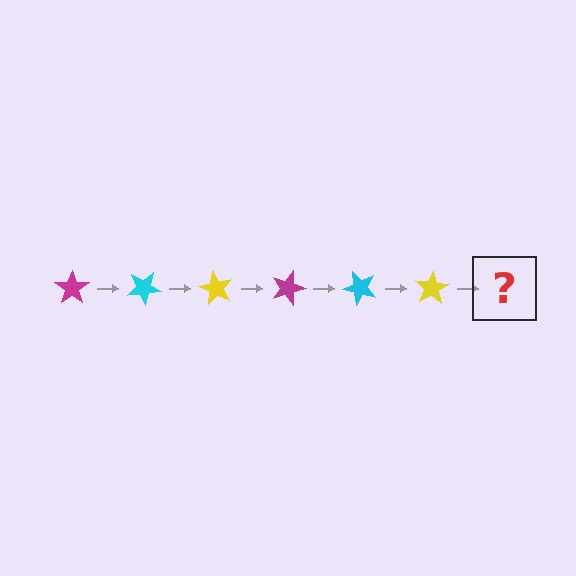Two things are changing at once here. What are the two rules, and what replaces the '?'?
The two rules are that it rotates 30 degrees each step and the color cycles through magenta, cyan, and yellow. The '?' should be a magenta star, rotated 180 degrees from the start.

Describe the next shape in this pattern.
It should be a magenta star, rotated 180 degrees from the start.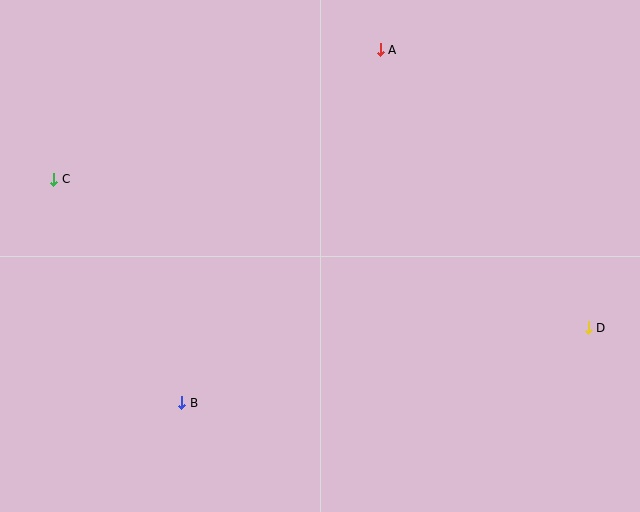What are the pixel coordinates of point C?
Point C is at (54, 179).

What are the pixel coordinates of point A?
Point A is at (380, 50).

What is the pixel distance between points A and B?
The distance between A and B is 404 pixels.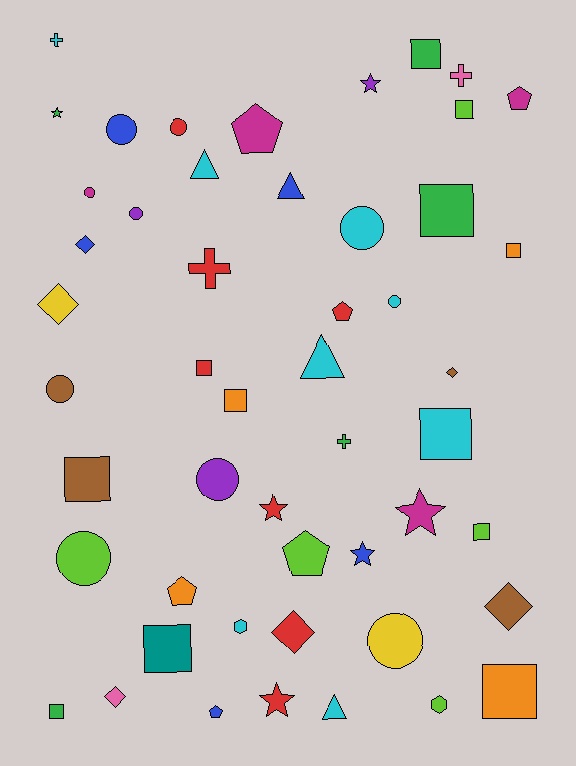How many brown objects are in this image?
There are 4 brown objects.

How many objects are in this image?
There are 50 objects.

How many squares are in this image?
There are 12 squares.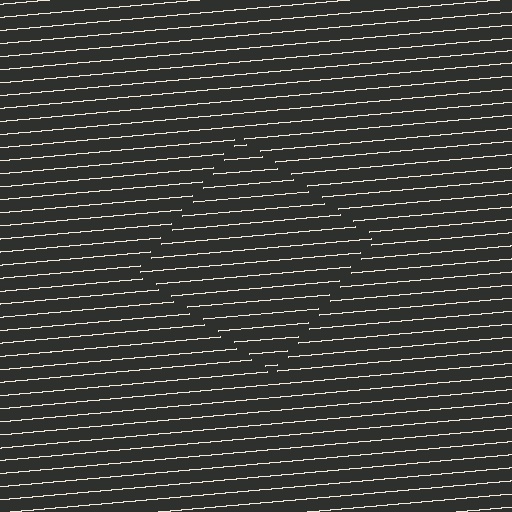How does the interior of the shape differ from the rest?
The interior of the shape contains the same grating, shifted by half a period — the contour is defined by the phase discontinuity where line-ends from the inner and outer gratings abut.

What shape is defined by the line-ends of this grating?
An illusory square. The interior of the shape contains the same grating, shifted by half a period — the contour is defined by the phase discontinuity where line-ends from the inner and outer gratings abut.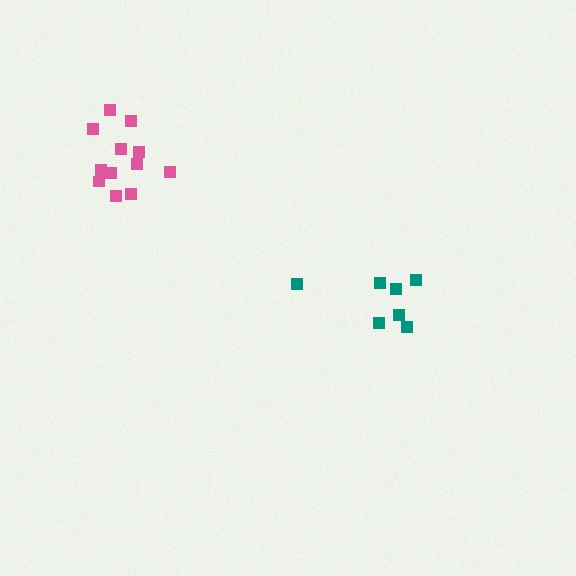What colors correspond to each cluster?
The clusters are colored: pink, teal.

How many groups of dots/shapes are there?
There are 2 groups.